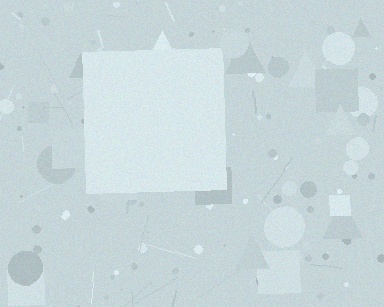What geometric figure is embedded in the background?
A square is embedded in the background.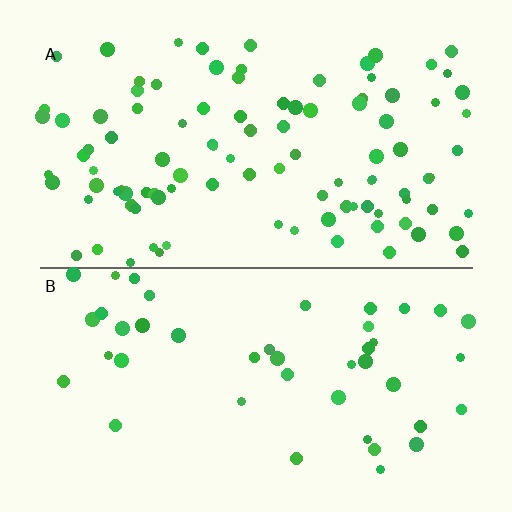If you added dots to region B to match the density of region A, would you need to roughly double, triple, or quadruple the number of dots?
Approximately double.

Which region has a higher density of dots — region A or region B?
A (the top).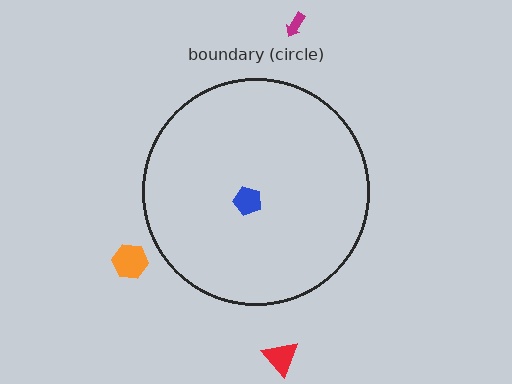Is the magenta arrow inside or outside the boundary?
Outside.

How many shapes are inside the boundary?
1 inside, 3 outside.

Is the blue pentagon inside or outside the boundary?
Inside.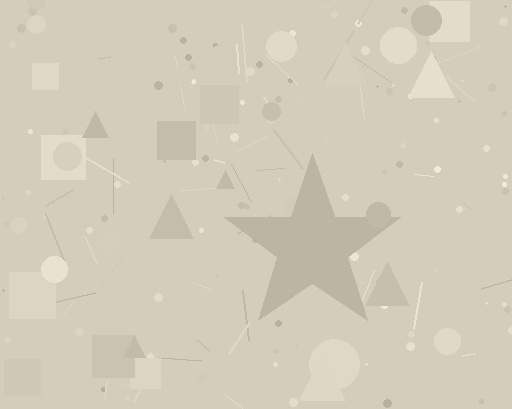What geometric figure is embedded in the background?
A star is embedded in the background.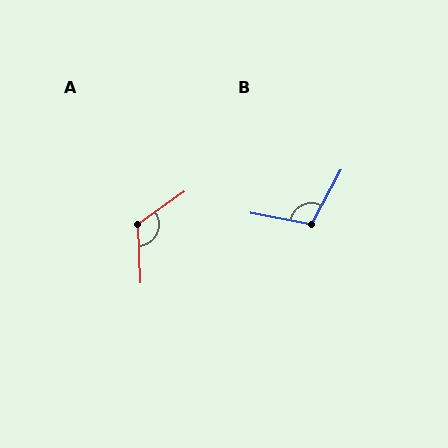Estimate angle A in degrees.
Approximately 123 degrees.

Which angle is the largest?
A, at approximately 123 degrees.